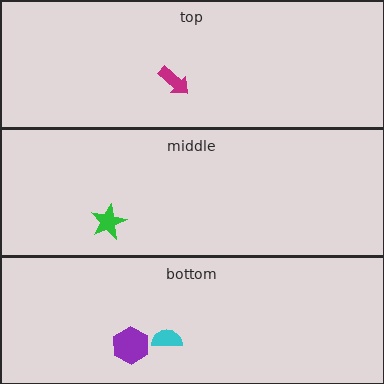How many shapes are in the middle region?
1.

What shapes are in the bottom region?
The cyan semicircle, the purple hexagon.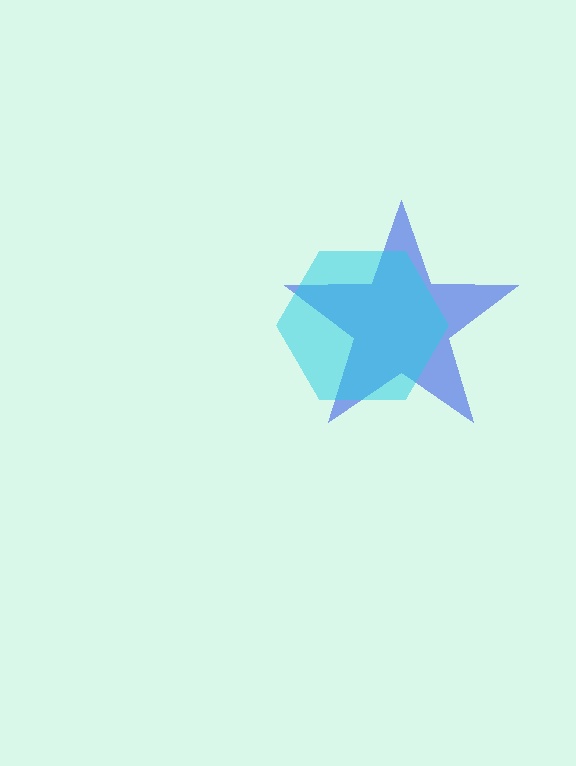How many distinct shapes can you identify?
There are 2 distinct shapes: a blue star, a cyan hexagon.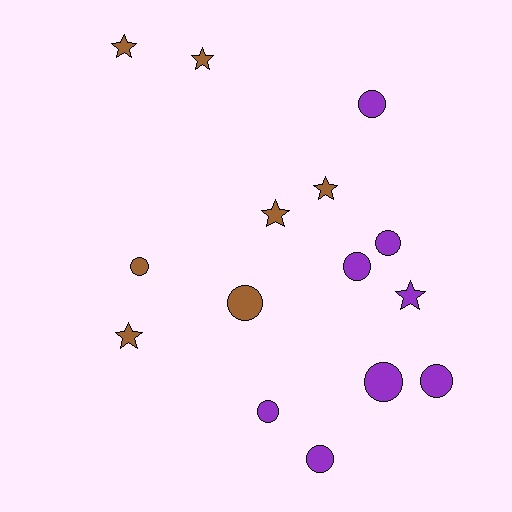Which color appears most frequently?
Purple, with 8 objects.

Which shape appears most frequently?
Circle, with 9 objects.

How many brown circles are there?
There are 2 brown circles.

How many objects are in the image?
There are 15 objects.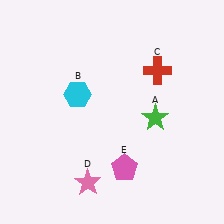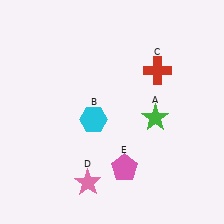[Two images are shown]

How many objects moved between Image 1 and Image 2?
1 object moved between the two images.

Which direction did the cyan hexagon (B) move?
The cyan hexagon (B) moved down.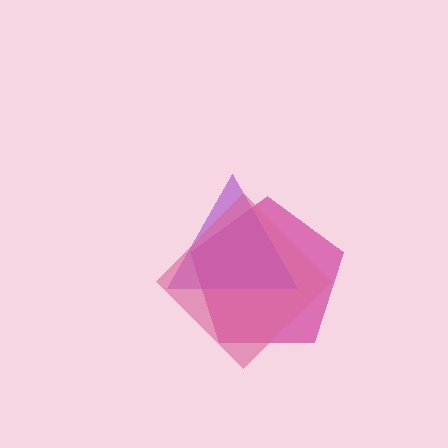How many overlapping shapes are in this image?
There are 3 overlapping shapes in the image.